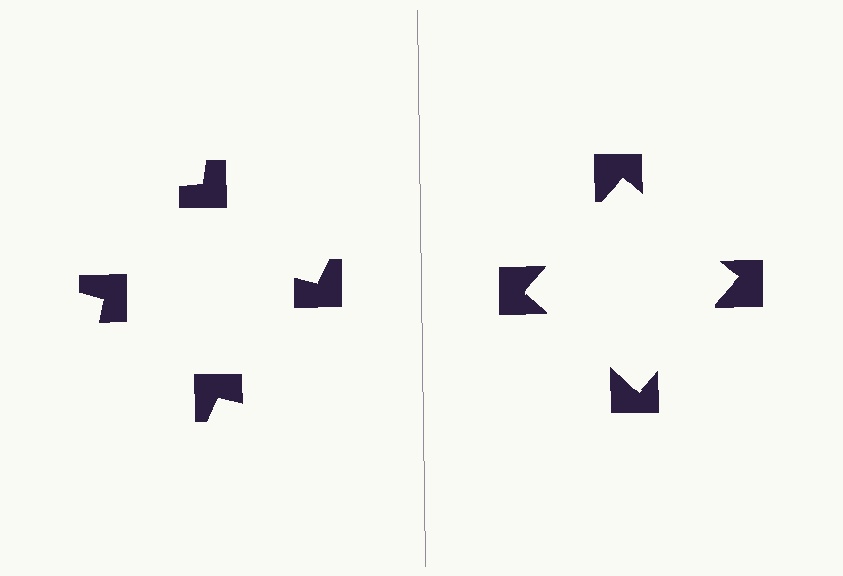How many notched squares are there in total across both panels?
8 — 4 on each side.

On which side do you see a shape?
An illusory square appears on the right side. On the left side the wedge cuts are rotated, so no coherent shape forms.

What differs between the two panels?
The notched squares are positioned identically on both sides; only the wedge orientations differ. On the right they align to a square; on the left they are misaligned.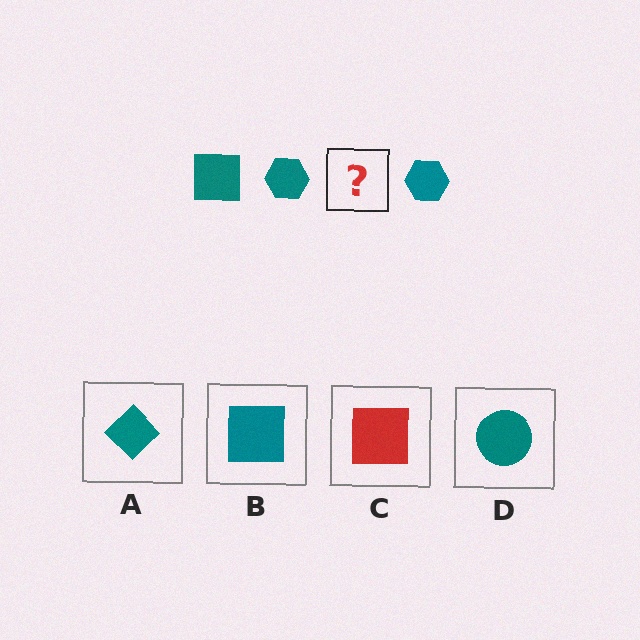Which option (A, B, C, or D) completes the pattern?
B.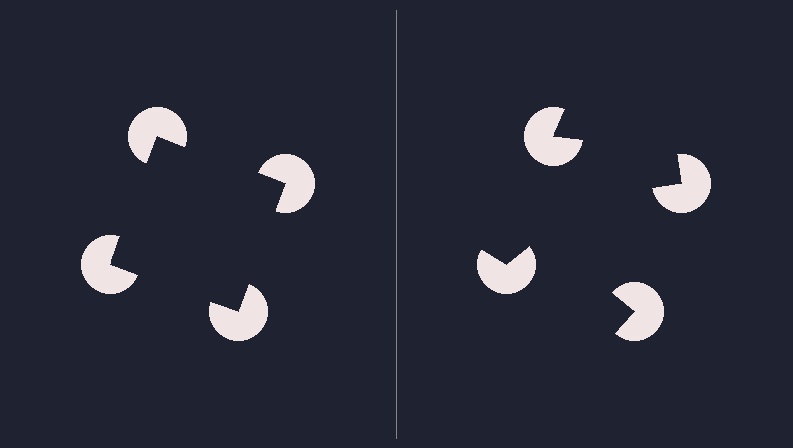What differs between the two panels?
The pac-man discs are positioned identically on both sides; only the wedge orientations differ. On the left they align to a square; on the right they are misaligned.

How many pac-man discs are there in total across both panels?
8 — 4 on each side.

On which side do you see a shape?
An illusory square appears on the left side. On the right side the wedge cuts are rotated, so no coherent shape forms.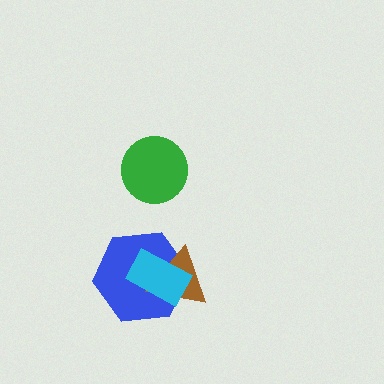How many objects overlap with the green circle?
0 objects overlap with the green circle.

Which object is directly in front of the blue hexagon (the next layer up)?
The brown triangle is directly in front of the blue hexagon.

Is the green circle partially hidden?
No, no other shape covers it.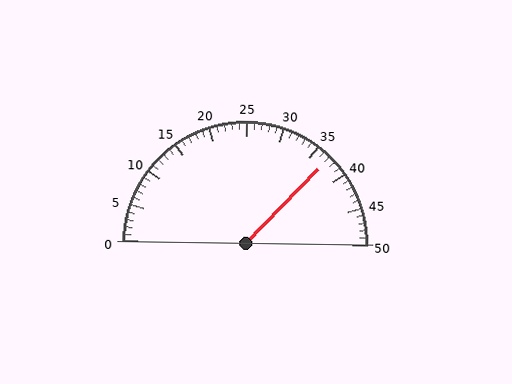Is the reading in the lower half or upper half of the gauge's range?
The reading is in the upper half of the range (0 to 50).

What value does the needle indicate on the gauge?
The needle indicates approximately 37.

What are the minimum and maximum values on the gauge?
The gauge ranges from 0 to 50.